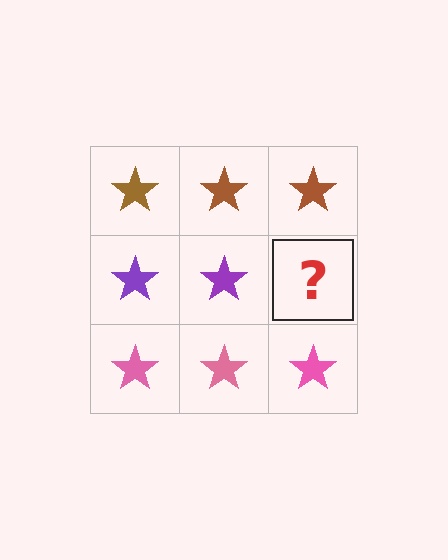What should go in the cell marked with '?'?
The missing cell should contain a purple star.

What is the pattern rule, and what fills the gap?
The rule is that each row has a consistent color. The gap should be filled with a purple star.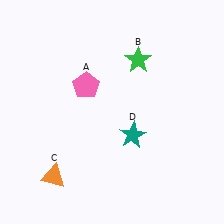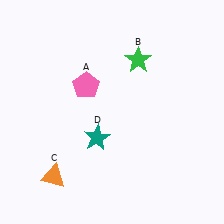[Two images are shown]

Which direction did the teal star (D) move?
The teal star (D) moved left.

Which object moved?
The teal star (D) moved left.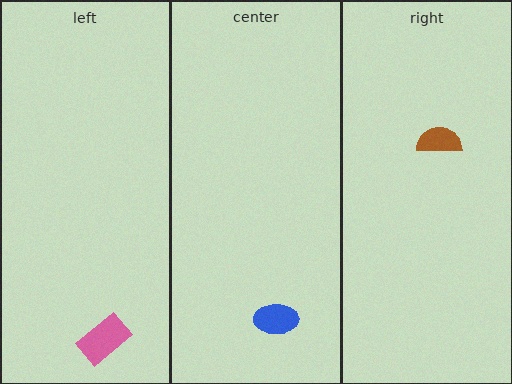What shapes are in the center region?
The blue ellipse.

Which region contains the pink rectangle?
The left region.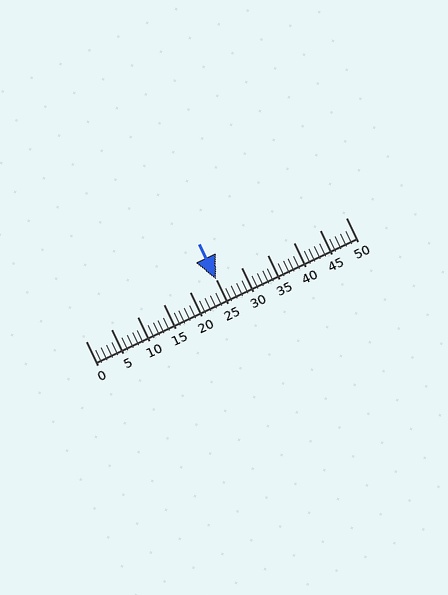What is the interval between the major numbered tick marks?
The major tick marks are spaced 5 units apart.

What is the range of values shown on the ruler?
The ruler shows values from 0 to 50.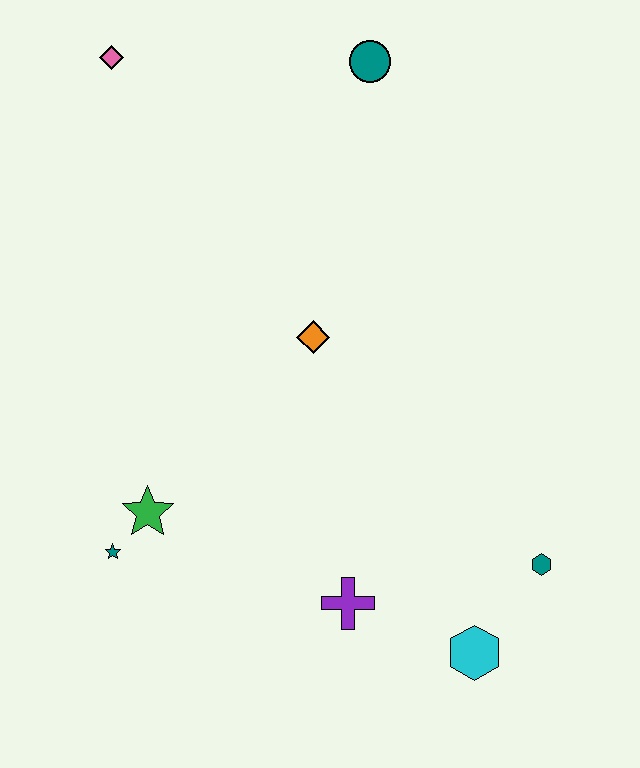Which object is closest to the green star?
The teal star is closest to the green star.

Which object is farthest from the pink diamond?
The cyan hexagon is farthest from the pink diamond.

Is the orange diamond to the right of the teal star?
Yes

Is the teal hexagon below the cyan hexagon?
No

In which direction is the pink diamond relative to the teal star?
The pink diamond is above the teal star.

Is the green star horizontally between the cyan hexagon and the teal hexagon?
No